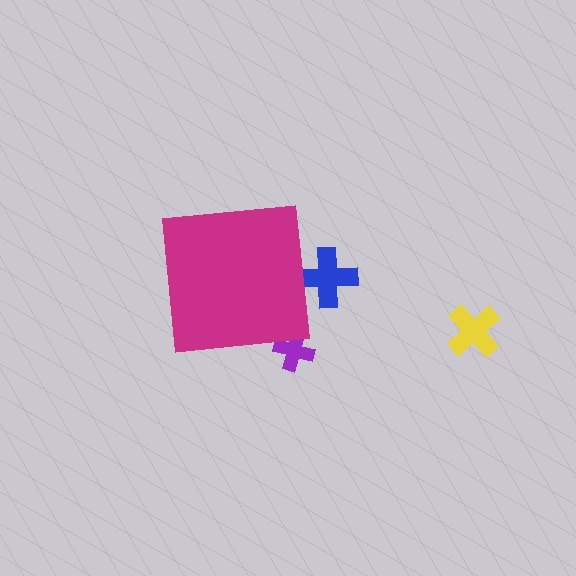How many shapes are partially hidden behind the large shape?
2 shapes are partially hidden.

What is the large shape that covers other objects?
A magenta square.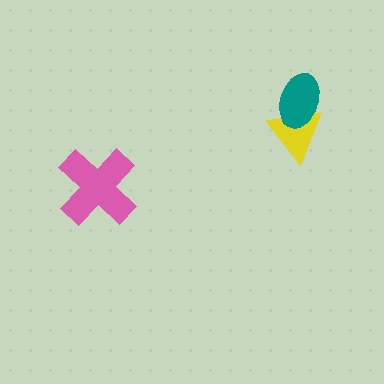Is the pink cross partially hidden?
No, no other shape covers it.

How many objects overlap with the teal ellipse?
1 object overlaps with the teal ellipse.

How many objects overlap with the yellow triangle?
1 object overlaps with the yellow triangle.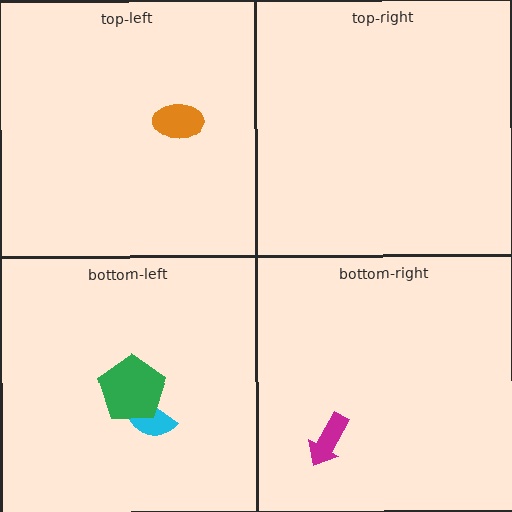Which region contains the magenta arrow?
The bottom-right region.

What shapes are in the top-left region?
The orange ellipse.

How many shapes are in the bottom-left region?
2.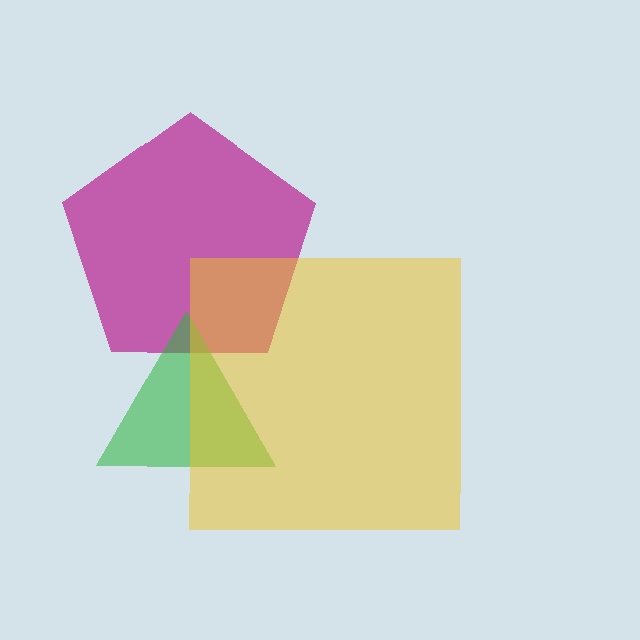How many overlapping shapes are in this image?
There are 3 overlapping shapes in the image.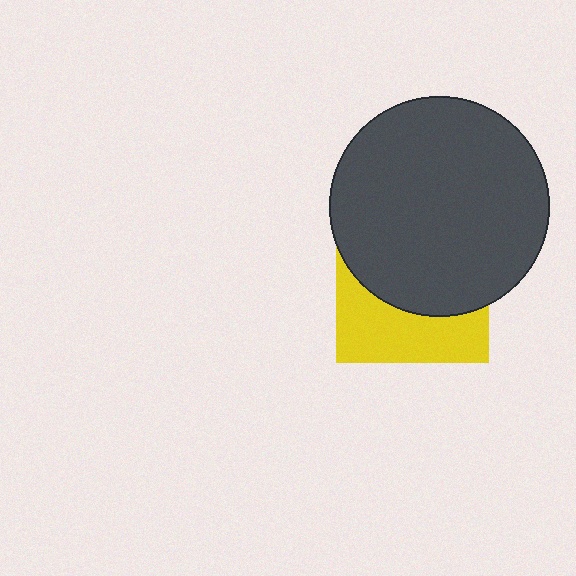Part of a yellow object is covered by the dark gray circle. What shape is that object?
It is a square.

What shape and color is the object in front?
The object in front is a dark gray circle.